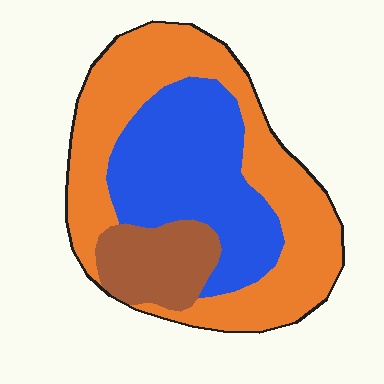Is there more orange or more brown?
Orange.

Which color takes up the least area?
Brown, at roughly 15%.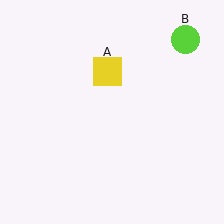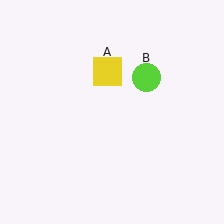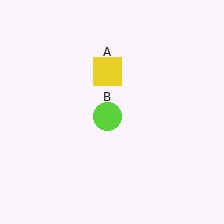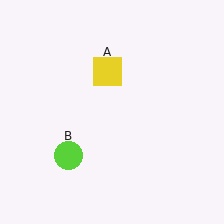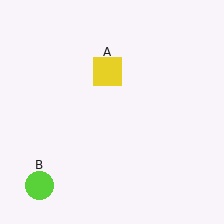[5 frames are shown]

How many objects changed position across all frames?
1 object changed position: lime circle (object B).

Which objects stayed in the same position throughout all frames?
Yellow square (object A) remained stationary.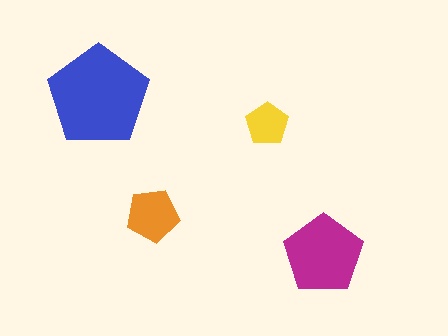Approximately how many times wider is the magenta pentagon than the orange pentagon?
About 1.5 times wider.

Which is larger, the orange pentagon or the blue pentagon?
The blue one.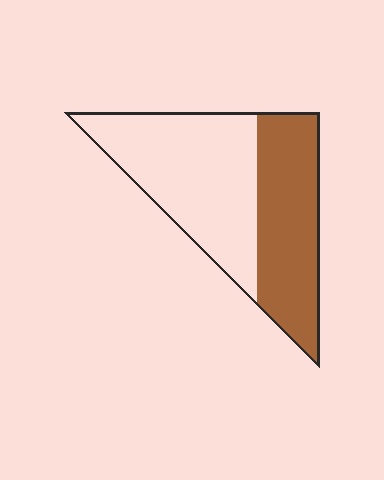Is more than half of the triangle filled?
No.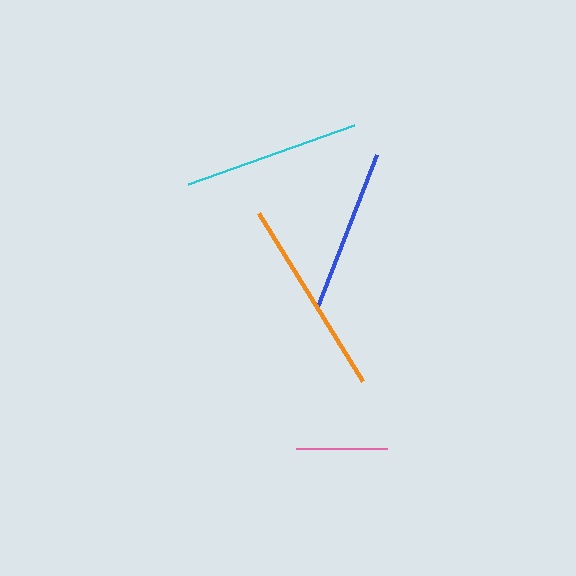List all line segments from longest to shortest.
From longest to shortest: orange, cyan, blue, pink.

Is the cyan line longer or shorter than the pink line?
The cyan line is longer than the pink line.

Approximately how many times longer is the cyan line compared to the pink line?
The cyan line is approximately 1.9 times the length of the pink line.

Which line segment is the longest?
The orange line is the longest at approximately 197 pixels.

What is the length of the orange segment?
The orange segment is approximately 197 pixels long.